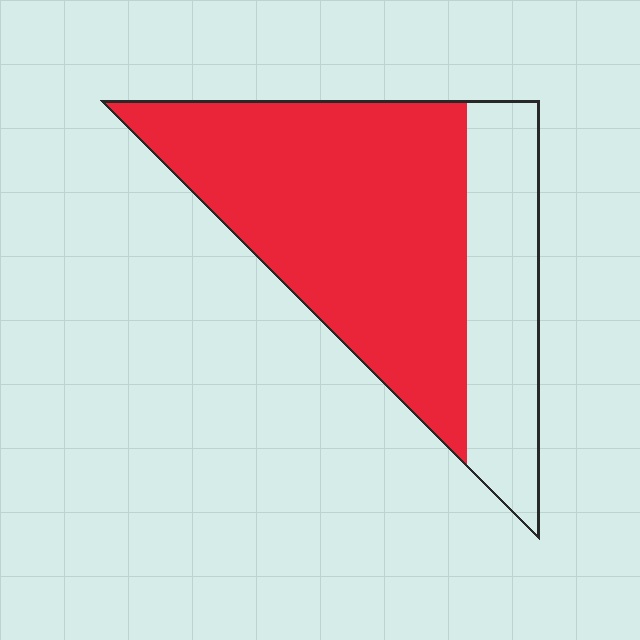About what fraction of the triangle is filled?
About two thirds (2/3).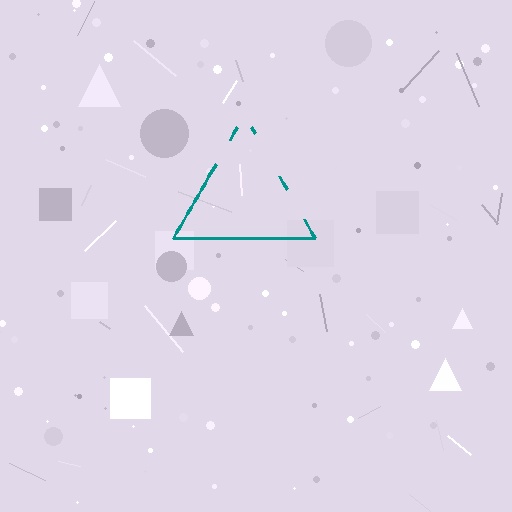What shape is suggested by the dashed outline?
The dashed outline suggests a triangle.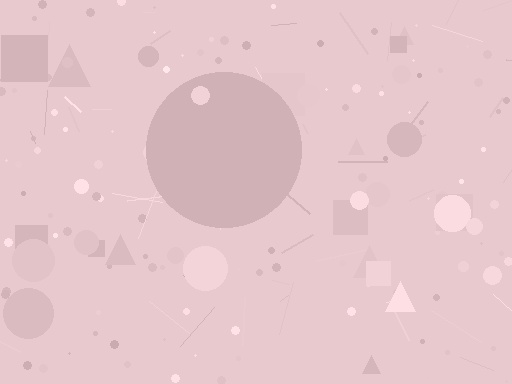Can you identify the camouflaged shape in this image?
The camouflaged shape is a circle.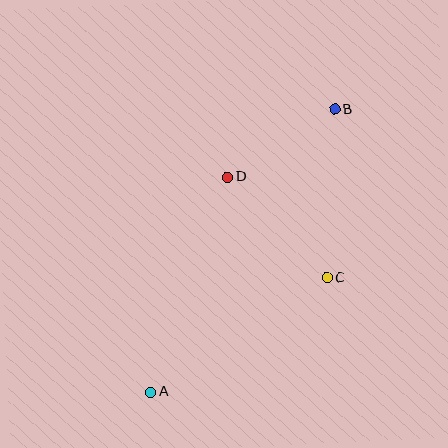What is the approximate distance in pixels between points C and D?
The distance between C and D is approximately 142 pixels.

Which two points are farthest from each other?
Points A and B are farthest from each other.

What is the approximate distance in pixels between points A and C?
The distance between A and C is approximately 210 pixels.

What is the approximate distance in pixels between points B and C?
The distance between B and C is approximately 169 pixels.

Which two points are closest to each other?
Points B and D are closest to each other.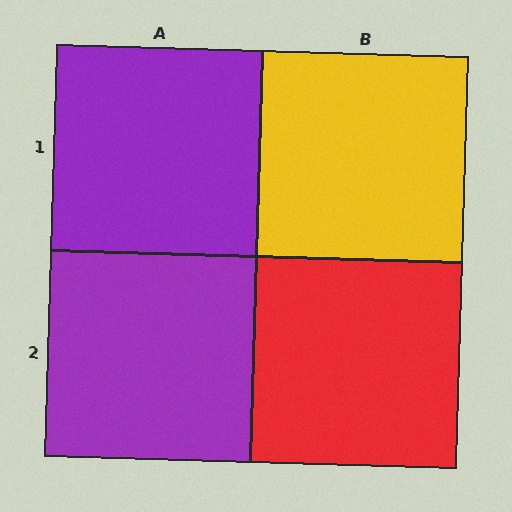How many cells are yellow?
1 cell is yellow.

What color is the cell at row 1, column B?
Yellow.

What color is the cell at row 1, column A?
Purple.